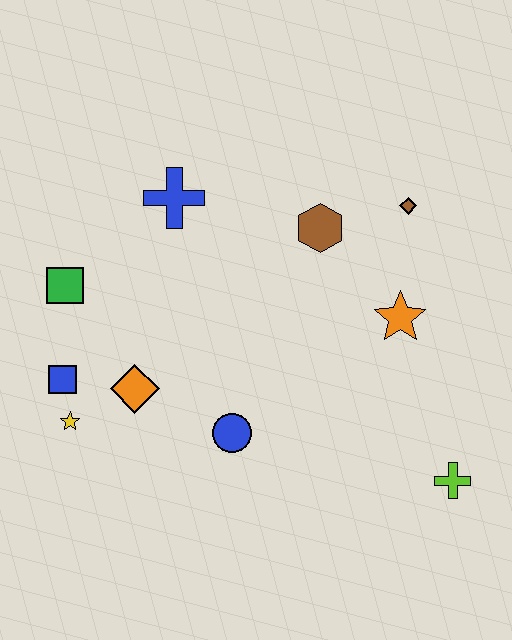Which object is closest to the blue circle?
The orange diamond is closest to the blue circle.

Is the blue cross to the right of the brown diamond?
No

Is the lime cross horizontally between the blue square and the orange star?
No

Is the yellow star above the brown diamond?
No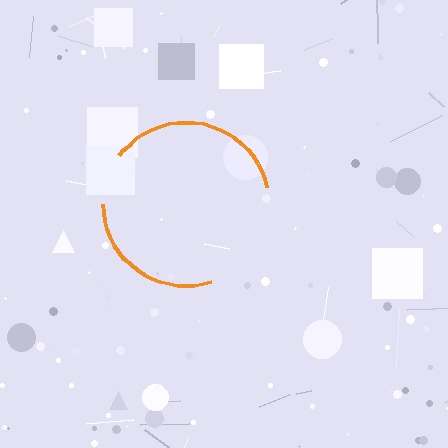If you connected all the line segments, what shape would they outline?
They would outline a circle.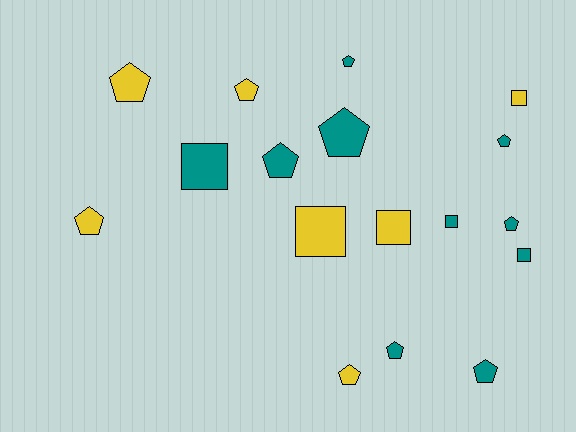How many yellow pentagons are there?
There are 4 yellow pentagons.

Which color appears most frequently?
Teal, with 10 objects.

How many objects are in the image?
There are 17 objects.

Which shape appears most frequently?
Pentagon, with 11 objects.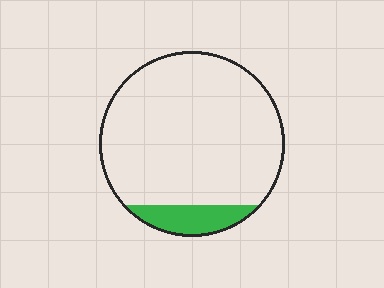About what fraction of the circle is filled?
About one eighth (1/8).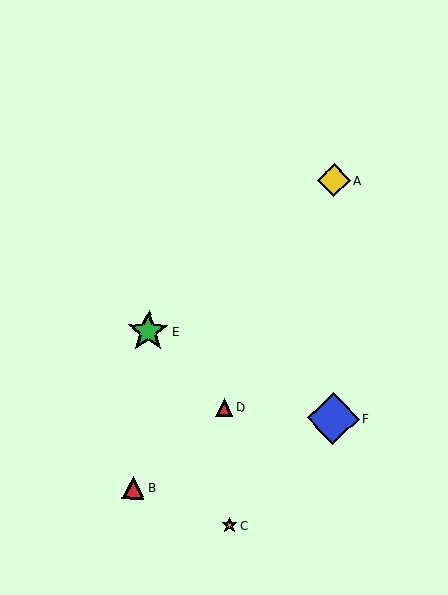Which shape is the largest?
The blue diamond (labeled F) is the largest.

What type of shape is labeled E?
Shape E is a green star.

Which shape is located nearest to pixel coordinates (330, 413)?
The blue diamond (labeled F) at (333, 418) is nearest to that location.